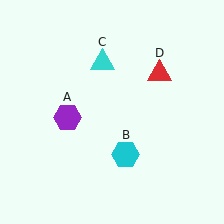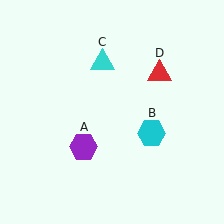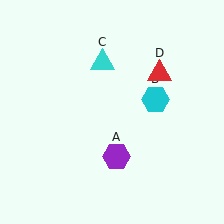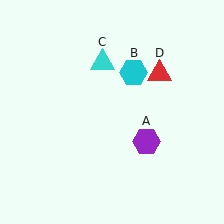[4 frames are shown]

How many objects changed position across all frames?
2 objects changed position: purple hexagon (object A), cyan hexagon (object B).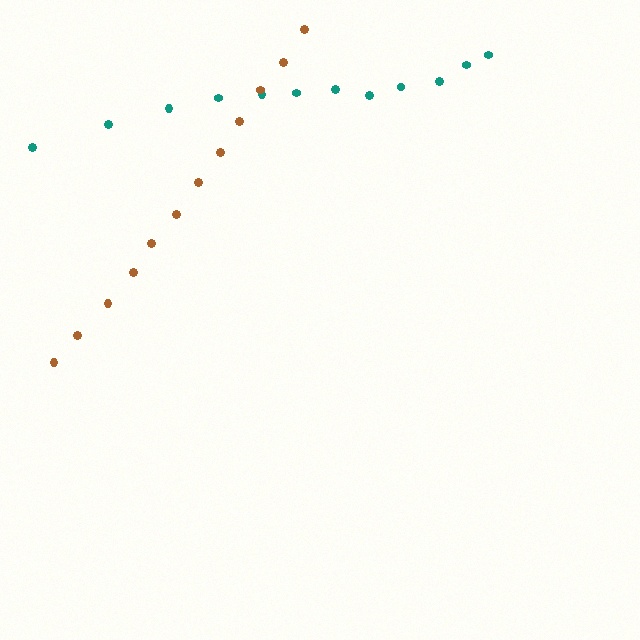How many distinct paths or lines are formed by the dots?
There are 2 distinct paths.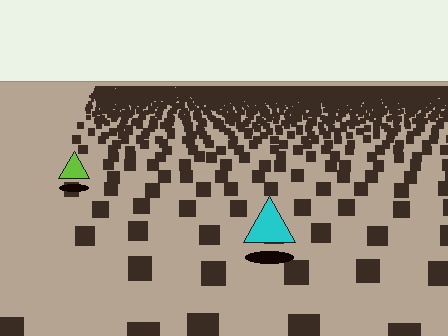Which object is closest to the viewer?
The cyan triangle is closest. The texture marks near it are larger and more spread out.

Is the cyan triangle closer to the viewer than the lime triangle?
Yes. The cyan triangle is closer — you can tell from the texture gradient: the ground texture is coarser near it.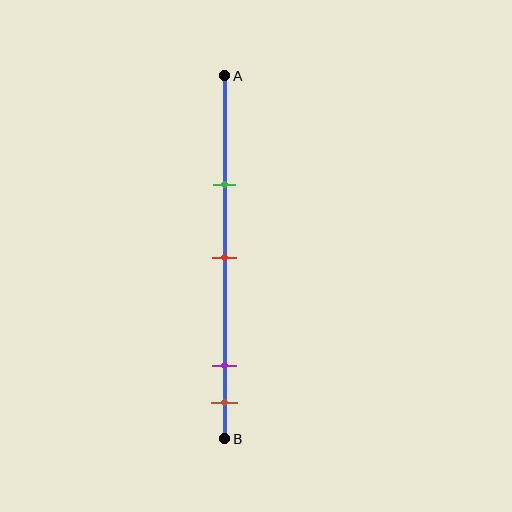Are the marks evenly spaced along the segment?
No, the marks are not evenly spaced.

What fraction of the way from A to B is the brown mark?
The brown mark is approximately 90% (0.9) of the way from A to B.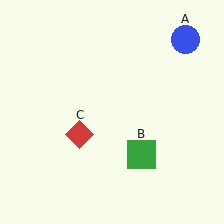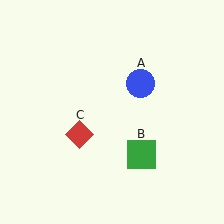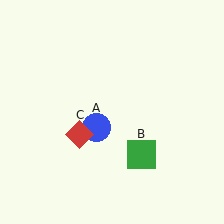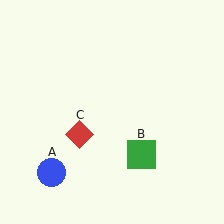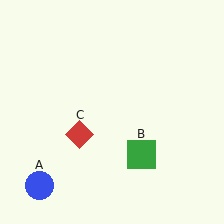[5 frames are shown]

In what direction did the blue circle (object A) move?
The blue circle (object A) moved down and to the left.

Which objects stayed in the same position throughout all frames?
Green square (object B) and red diamond (object C) remained stationary.